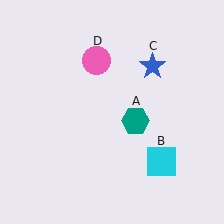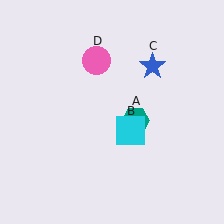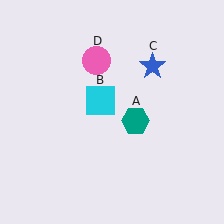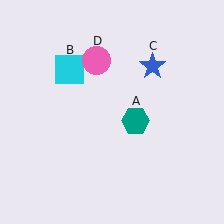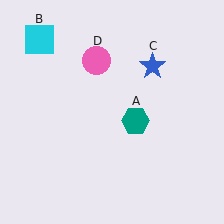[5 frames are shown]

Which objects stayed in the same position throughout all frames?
Teal hexagon (object A) and blue star (object C) and pink circle (object D) remained stationary.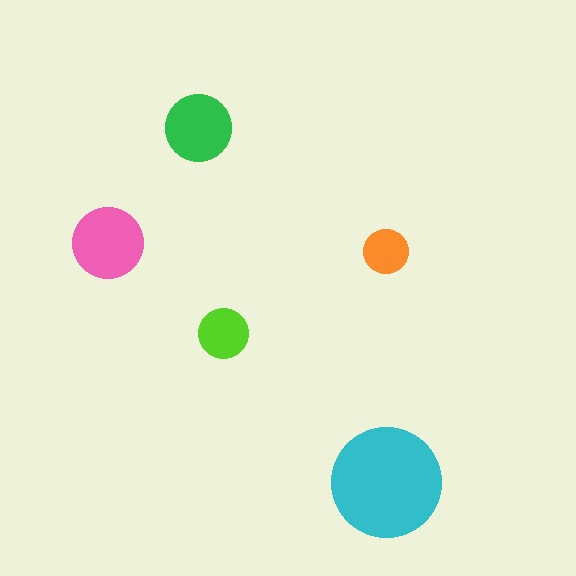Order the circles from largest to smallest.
the cyan one, the pink one, the green one, the lime one, the orange one.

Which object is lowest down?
The cyan circle is bottommost.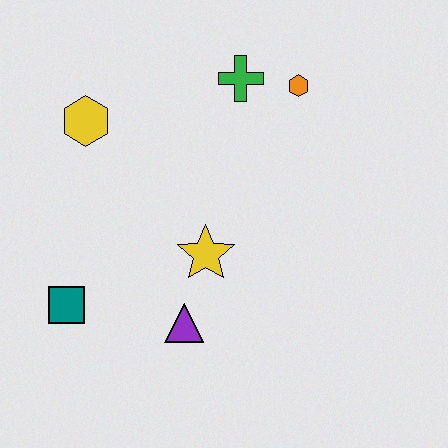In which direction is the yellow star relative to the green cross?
The yellow star is below the green cross.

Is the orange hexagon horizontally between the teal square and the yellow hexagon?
No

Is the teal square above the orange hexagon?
No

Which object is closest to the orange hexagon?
The green cross is closest to the orange hexagon.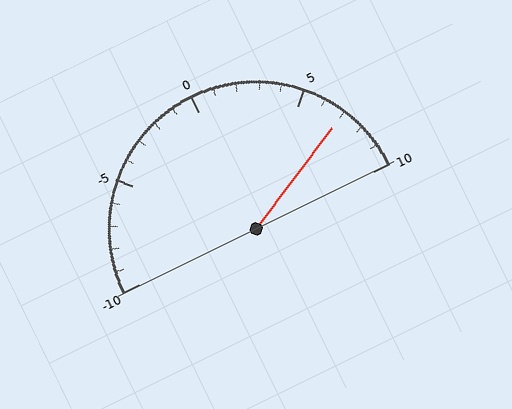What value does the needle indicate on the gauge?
The needle indicates approximately 7.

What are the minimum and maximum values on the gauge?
The gauge ranges from -10 to 10.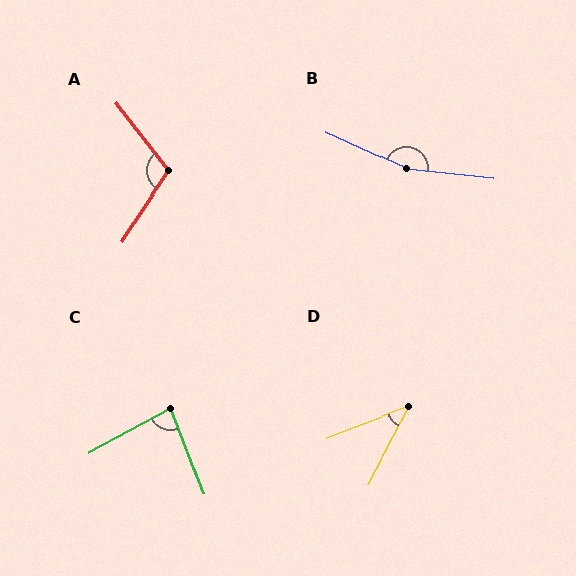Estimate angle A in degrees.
Approximately 109 degrees.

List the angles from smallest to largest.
D (42°), C (82°), A (109°), B (162°).